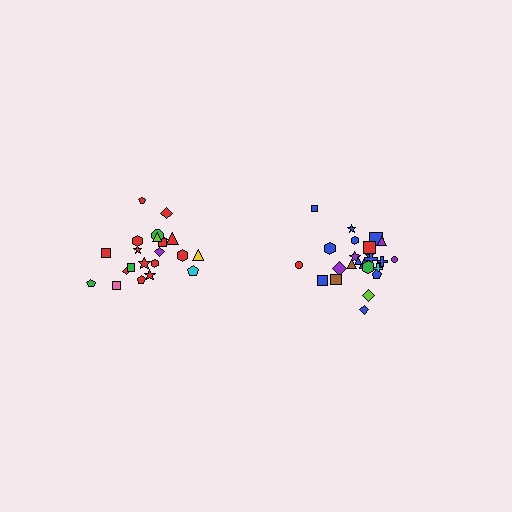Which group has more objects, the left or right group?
The right group.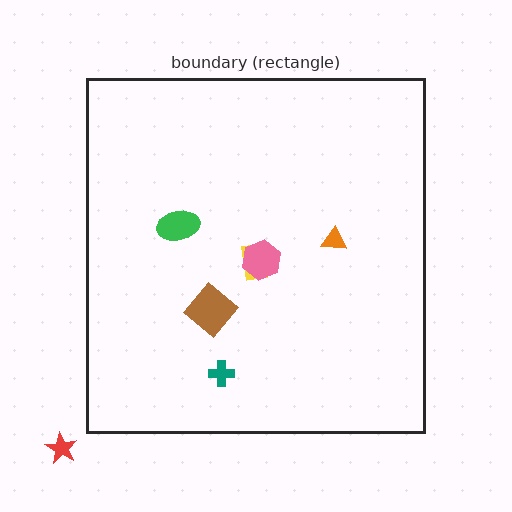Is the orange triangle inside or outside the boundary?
Inside.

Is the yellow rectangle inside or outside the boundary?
Inside.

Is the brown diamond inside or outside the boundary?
Inside.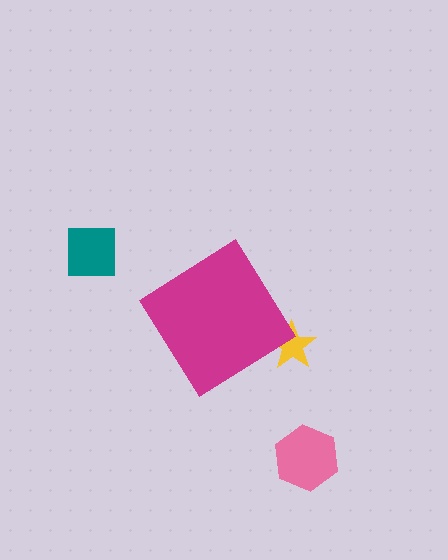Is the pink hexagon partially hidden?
No, the pink hexagon is fully visible.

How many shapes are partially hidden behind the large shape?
1 shape is partially hidden.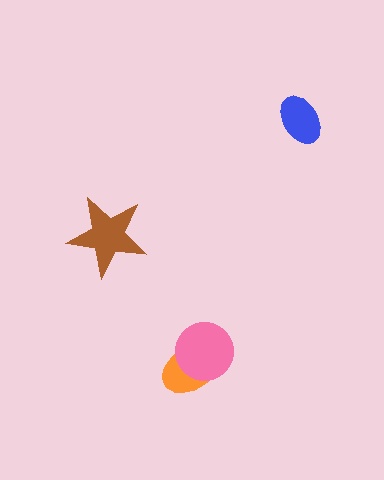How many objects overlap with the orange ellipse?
1 object overlaps with the orange ellipse.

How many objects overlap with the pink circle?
1 object overlaps with the pink circle.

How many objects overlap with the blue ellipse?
0 objects overlap with the blue ellipse.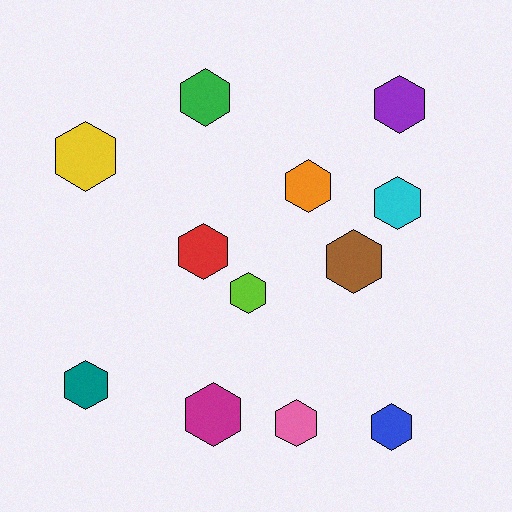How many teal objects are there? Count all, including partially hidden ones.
There is 1 teal object.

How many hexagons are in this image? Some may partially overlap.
There are 12 hexagons.